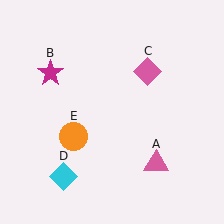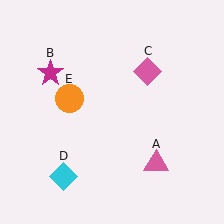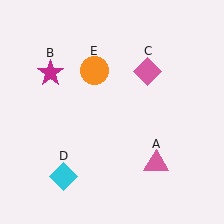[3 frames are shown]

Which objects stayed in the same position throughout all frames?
Pink triangle (object A) and magenta star (object B) and pink diamond (object C) and cyan diamond (object D) remained stationary.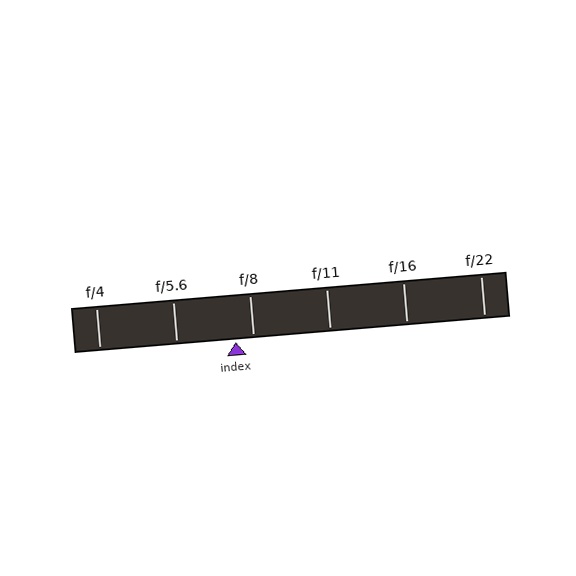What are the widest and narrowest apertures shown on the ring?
The widest aperture shown is f/4 and the narrowest is f/22.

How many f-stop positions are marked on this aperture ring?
There are 6 f-stop positions marked.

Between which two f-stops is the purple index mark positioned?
The index mark is between f/5.6 and f/8.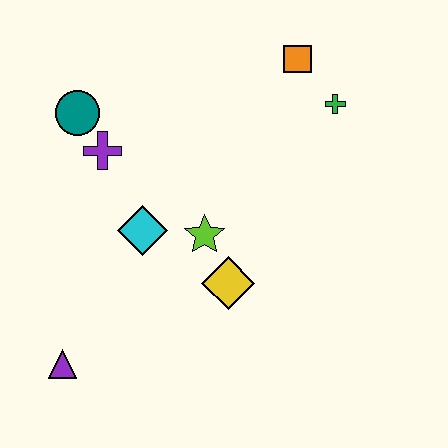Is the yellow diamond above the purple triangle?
Yes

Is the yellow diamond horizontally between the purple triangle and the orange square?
Yes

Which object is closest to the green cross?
The orange square is closest to the green cross.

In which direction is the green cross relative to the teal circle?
The green cross is to the right of the teal circle.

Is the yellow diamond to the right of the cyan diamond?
Yes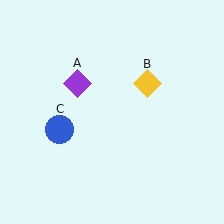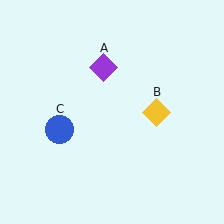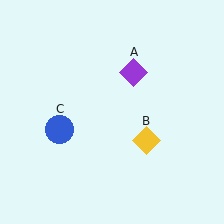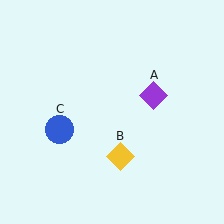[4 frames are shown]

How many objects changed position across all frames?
2 objects changed position: purple diamond (object A), yellow diamond (object B).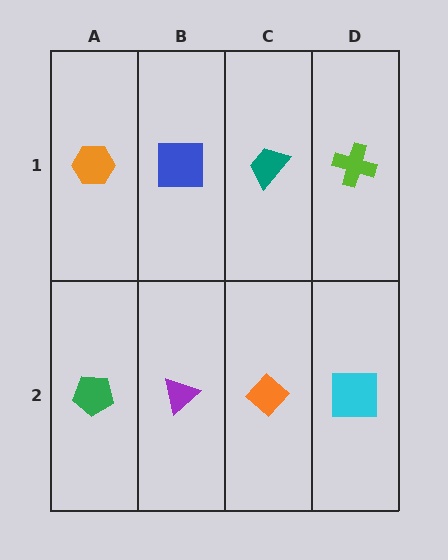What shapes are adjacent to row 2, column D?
A lime cross (row 1, column D), an orange diamond (row 2, column C).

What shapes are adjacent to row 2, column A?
An orange hexagon (row 1, column A), a purple triangle (row 2, column B).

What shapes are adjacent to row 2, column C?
A teal trapezoid (row 1, column C), a purple triangle (row 2, column B), a cyan square (row 2, column D).